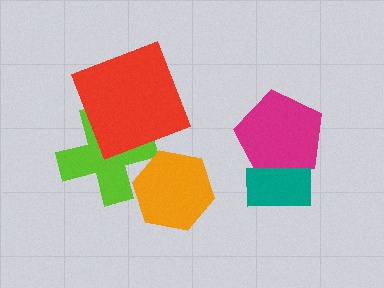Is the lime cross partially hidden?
Yes, it is partially covered by another shape.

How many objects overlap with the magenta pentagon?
1 object overlaps with the magenta pentagon.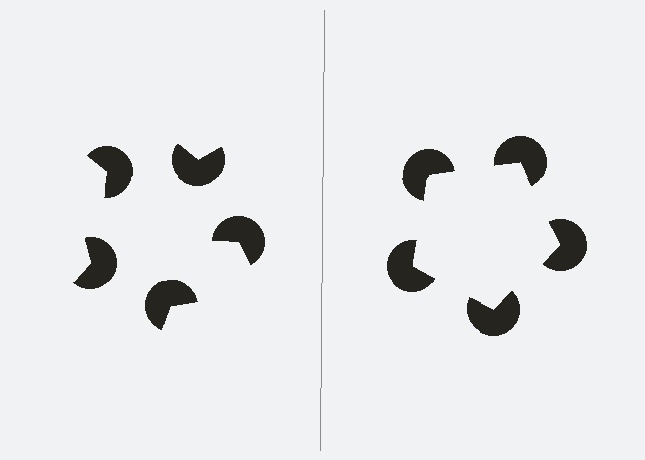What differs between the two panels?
The pac-man discs are positioned identically on both sides; only the wedge orientations differ. On the right they align to a pentagon; on the left they are misaligned.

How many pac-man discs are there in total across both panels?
10 — 5 on each side.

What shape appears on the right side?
An illusory pentagon.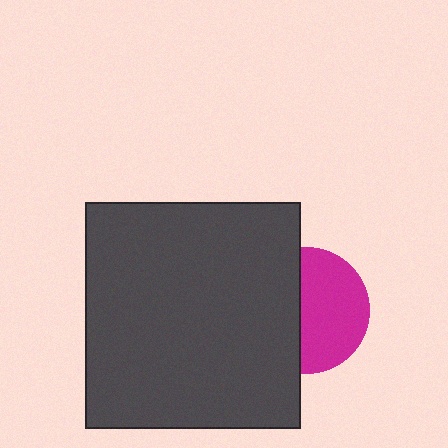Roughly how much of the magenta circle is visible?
About half of it is visible (roughly 54%).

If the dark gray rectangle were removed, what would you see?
You would see the complete magenta circle.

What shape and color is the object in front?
The object in front is a dark gray rectangle.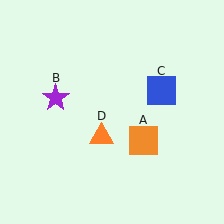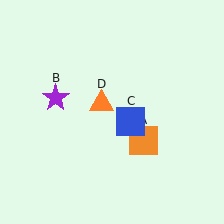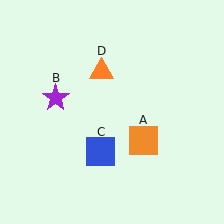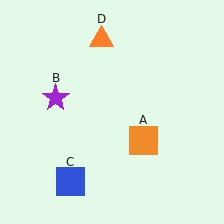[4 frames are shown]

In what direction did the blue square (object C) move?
The blue square (object C) moved down and to the left.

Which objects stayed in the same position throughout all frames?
Orange square (object A) and purple star (object B) remained stationary.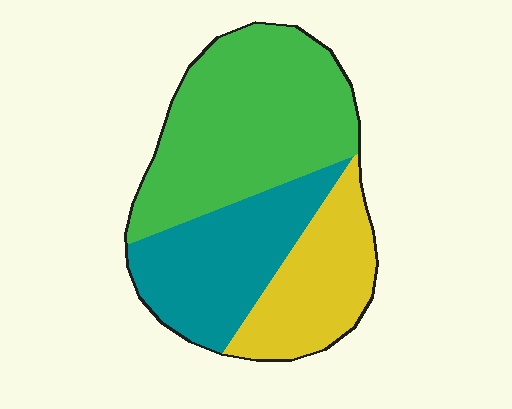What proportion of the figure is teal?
Teal takes up between a quarter and a half of the figure.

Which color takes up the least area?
Yellow, at roughly 25%.